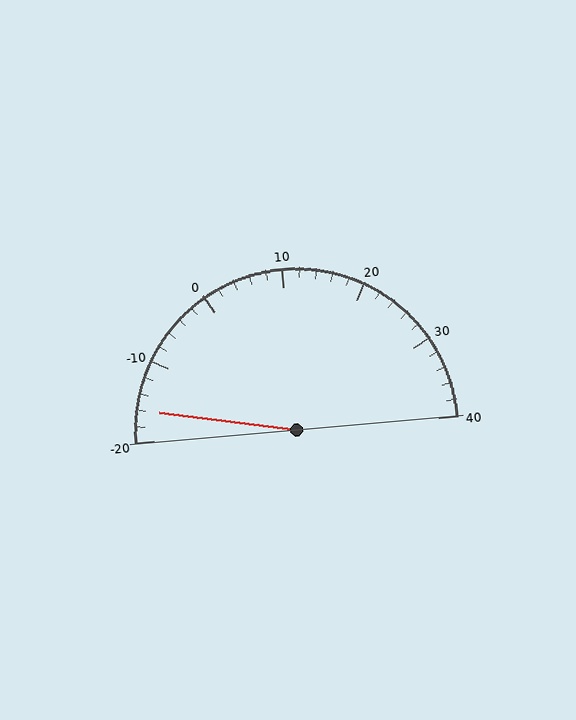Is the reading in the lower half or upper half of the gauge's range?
The reading is in the lower half of the range (-20 to 40).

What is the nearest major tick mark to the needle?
The nearest major tick mark is -20.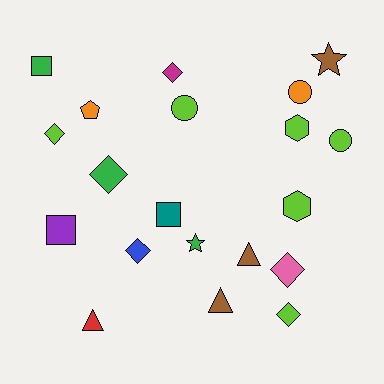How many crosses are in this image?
There are no crosses.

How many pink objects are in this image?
There is 1 pink object.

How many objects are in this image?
There are 20 objects.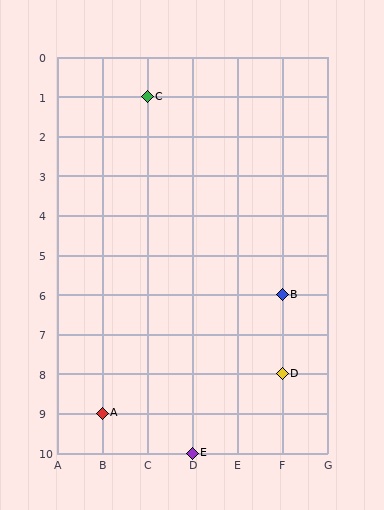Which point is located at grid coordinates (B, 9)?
Point A is at (B, 9).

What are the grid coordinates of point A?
Point A is at grid coordinates (B, 9).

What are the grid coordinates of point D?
Point D is at grid coordinates (F, 8).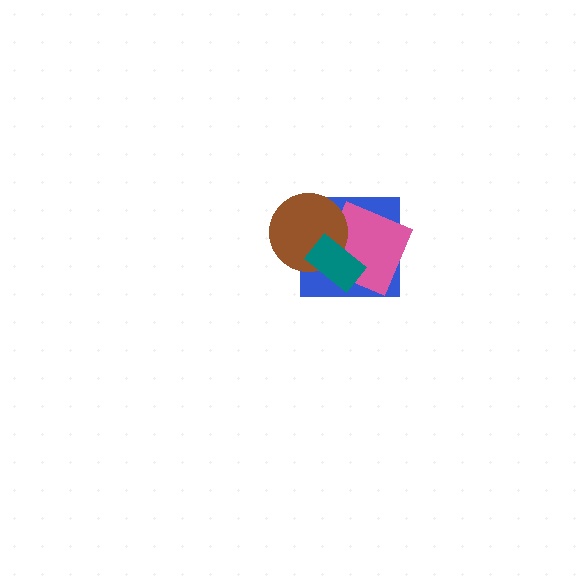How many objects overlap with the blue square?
3 objects overlap with the blue square.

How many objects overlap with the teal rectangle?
3 objects overlap with the teal rectangle.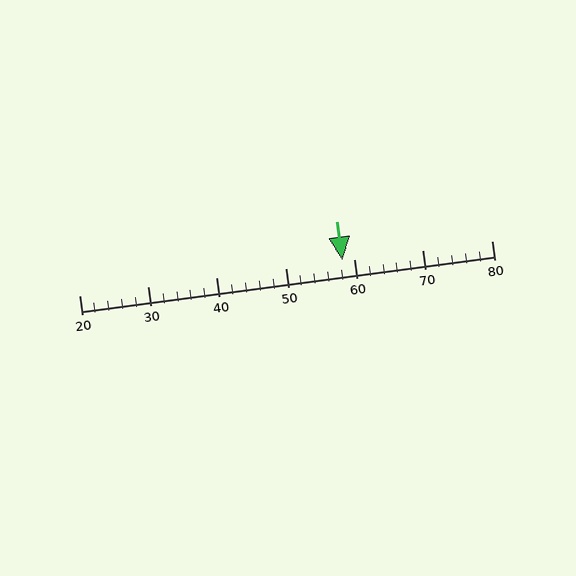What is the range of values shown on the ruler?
The ruler shows values from 20 to 80.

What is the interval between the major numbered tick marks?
The major tick marks are spaced 10 units apart.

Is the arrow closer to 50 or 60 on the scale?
The arrow is closer to 60.